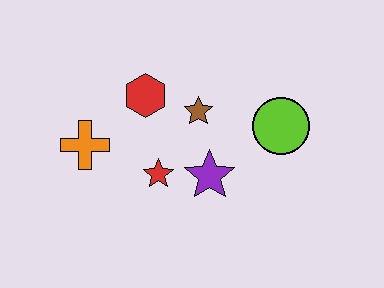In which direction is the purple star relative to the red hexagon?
The purple star is below the red hexagon.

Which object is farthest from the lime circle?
The orange cross is farthest from the lime circle.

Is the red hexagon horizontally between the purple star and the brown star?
No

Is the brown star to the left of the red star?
No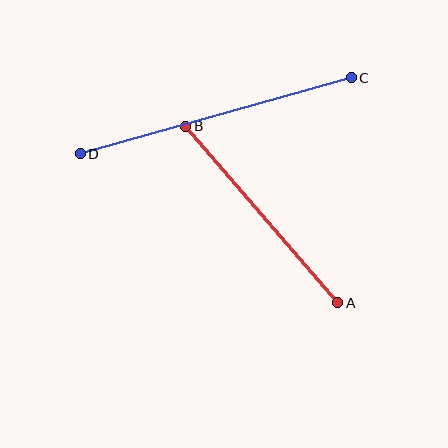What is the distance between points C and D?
The distance is approximately 281 pixels.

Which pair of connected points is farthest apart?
Points C and D are farthest apart.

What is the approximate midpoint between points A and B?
The midpoint is at approximately (262, 214) pixels.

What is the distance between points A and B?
The distance is approximately 233 pixels.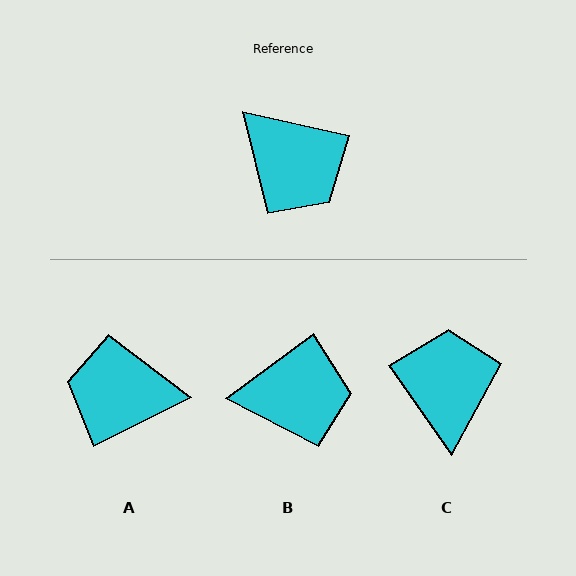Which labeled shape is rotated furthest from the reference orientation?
A, about 141 degrees away.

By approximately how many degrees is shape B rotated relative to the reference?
Approximately 49 degrees counter-clockwise.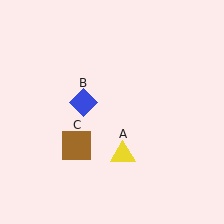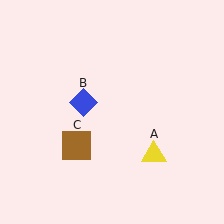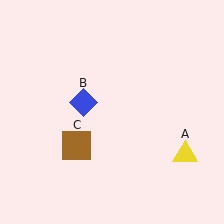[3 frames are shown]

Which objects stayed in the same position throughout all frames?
Blue diamond (object B) and brown square (object C) remained stationary.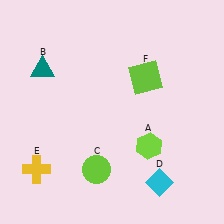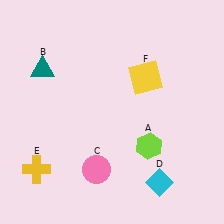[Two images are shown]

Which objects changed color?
C changed from lime to pink. F changed from lime to yellow.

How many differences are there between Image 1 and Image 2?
There are 2 differences between the two images.